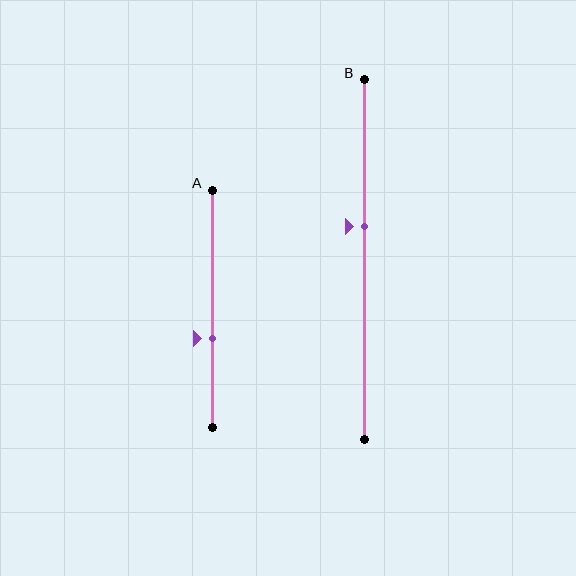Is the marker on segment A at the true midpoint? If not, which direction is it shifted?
No, the marker on segment A is shifted downward by about 13% of the segment length.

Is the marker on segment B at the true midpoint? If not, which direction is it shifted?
No, the marker on segment B is shifted upward by about 9% of the segment length.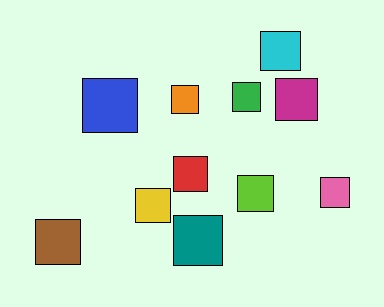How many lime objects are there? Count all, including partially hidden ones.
There is 1 lime object.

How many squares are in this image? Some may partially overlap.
There are 11 squares.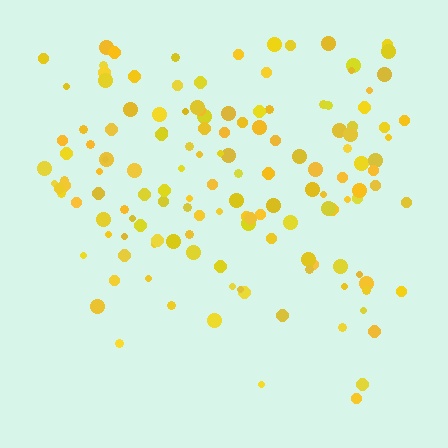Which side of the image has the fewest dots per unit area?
The bottom.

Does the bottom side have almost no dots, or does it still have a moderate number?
Still a moderate number, just noticeably fewer than the top.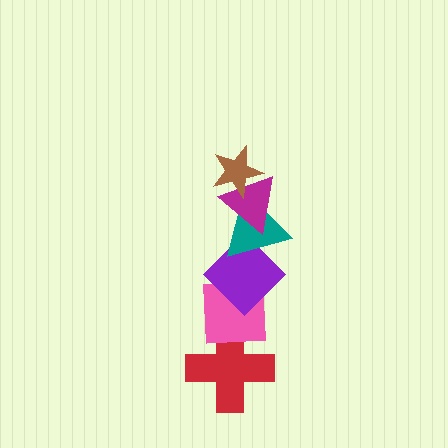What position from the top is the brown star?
The brown star is 1st from the top.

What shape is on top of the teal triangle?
The magenta triangle is on top of the teal triangle.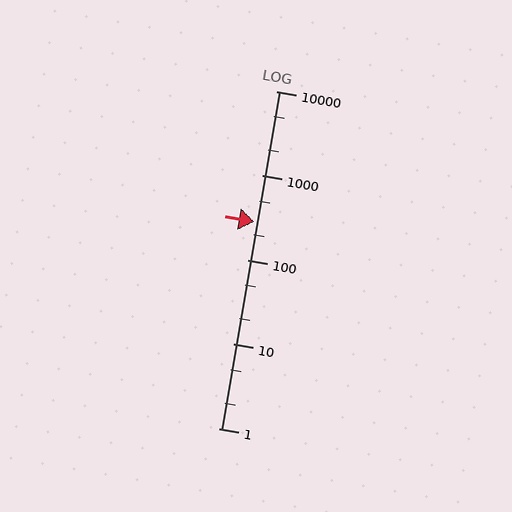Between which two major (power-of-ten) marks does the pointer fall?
The pointer is between 100 and 1000.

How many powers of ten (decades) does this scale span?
The scale spans 4 decades, from 1 to 10000.